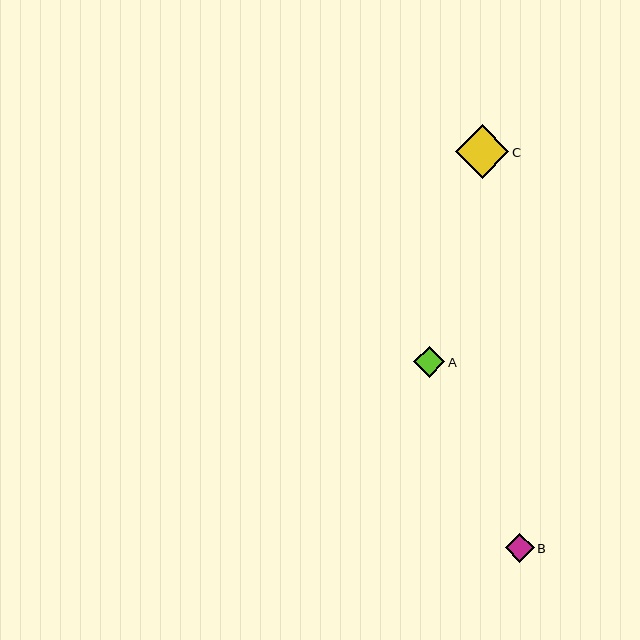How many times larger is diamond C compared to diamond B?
Diamond C is approximately 1.8 times the size of diamond B.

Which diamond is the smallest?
Diamond B is the smallest with a size of approximately 29 pixels.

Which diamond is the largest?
Diamond C is the largest with a size of approximately 53 pixels.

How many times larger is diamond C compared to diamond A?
Diamond C is approximately 1.7 times the size of diamond A.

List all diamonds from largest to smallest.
From largest to smallest: C, A, B.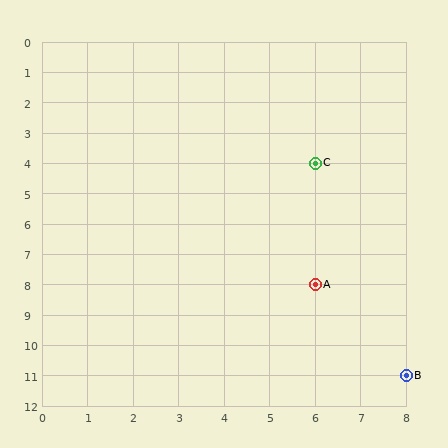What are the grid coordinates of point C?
Point C is at grid coordinates (6, 4).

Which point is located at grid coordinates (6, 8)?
Point A is at (6, 8).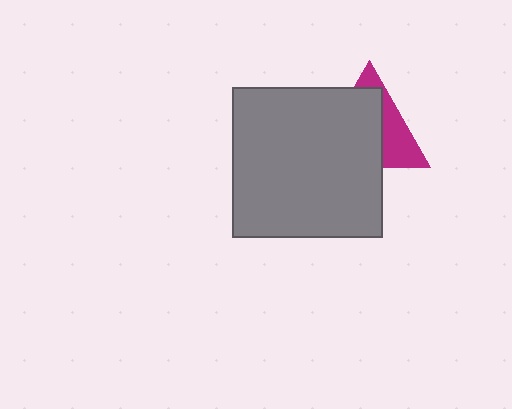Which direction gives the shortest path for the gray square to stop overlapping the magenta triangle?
Moving toward the lower-left gives the shortest separation.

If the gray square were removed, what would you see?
You would see the complete magenta triangle.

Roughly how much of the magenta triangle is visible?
A small part of it is visible (roughly 36%).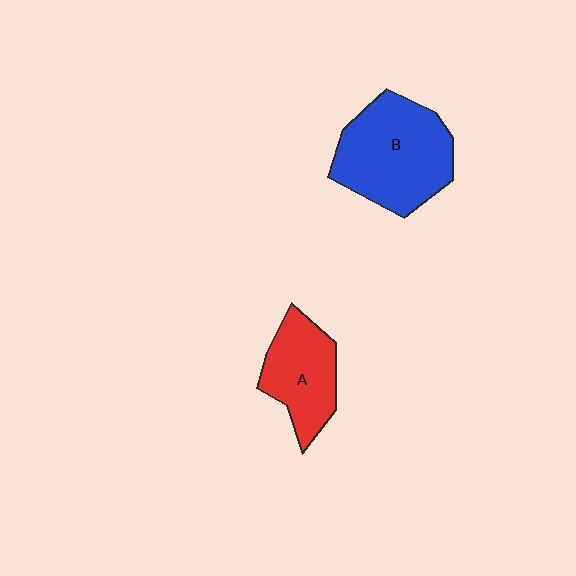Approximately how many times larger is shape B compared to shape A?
Approximately 1.5 times.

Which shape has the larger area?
Shape B (blue).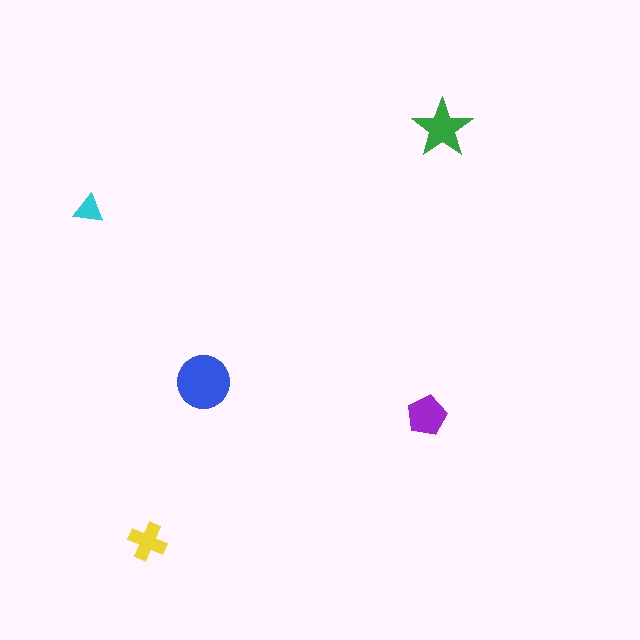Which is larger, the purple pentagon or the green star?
The green star.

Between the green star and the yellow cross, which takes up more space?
The green star.